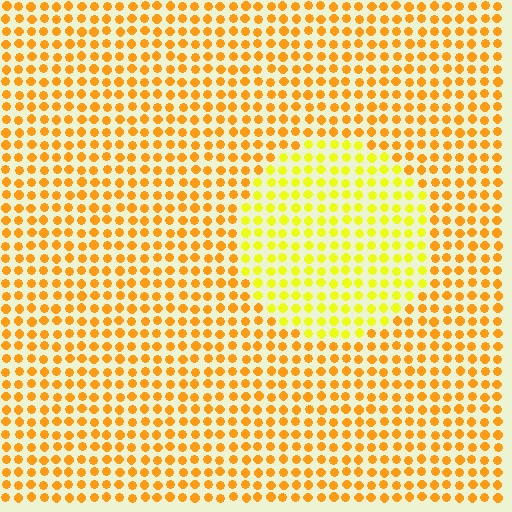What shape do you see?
I see a circle.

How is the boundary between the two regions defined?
The boundary is defined purely by a slight shift in hue (about 30 degrees). Spacing, size, and orientation are identical on both sides.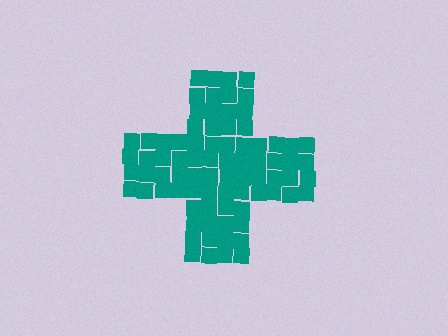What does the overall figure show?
The overall figure shows a cross.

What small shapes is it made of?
It is made of small squares.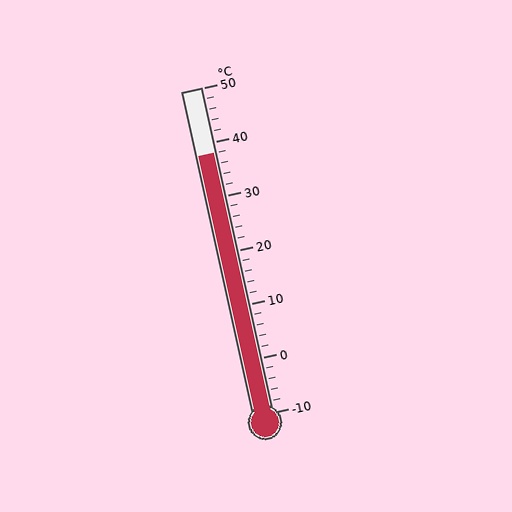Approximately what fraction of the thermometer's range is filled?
The thermometer is filled to approximately 80% of its range.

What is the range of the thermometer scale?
The thermometer scale ranges from -10°C to 50°C.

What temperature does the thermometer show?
The thermometer shows approximately 38°C.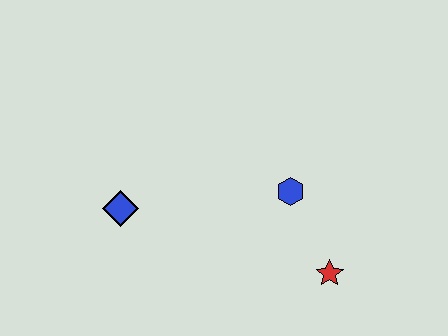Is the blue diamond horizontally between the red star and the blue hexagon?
No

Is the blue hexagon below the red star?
No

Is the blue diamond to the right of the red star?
No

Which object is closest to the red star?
The blue hexagon is closest to the red star.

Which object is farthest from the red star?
The blue diamond is farthest from the red star.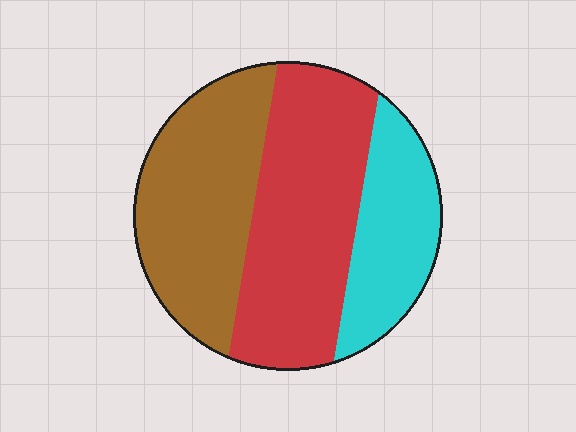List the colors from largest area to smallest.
From largest to smallest: red, brown, cyan.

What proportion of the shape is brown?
Brown takes up about three eighths (3/8) of the shape.